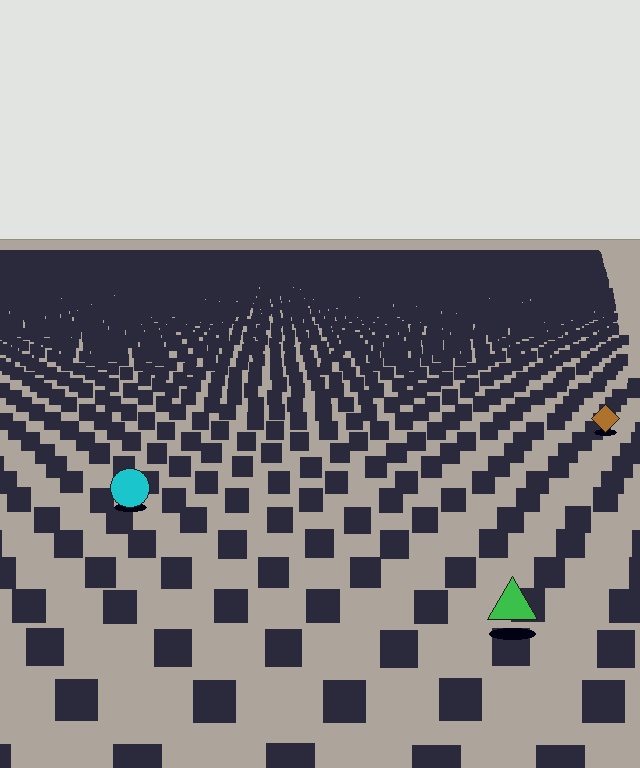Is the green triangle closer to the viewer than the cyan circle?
Yes. The green triangle is closer — you can tell from the texture gradient: the ground texture is coarser near it.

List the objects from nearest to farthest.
From nearest to farthest: the green triangle, the cyan circle, the brown diamond.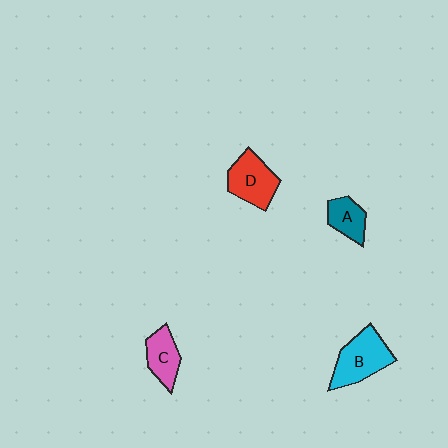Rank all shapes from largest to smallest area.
From largest to smallest: B (cyan), D (red), C (pink), A (teal).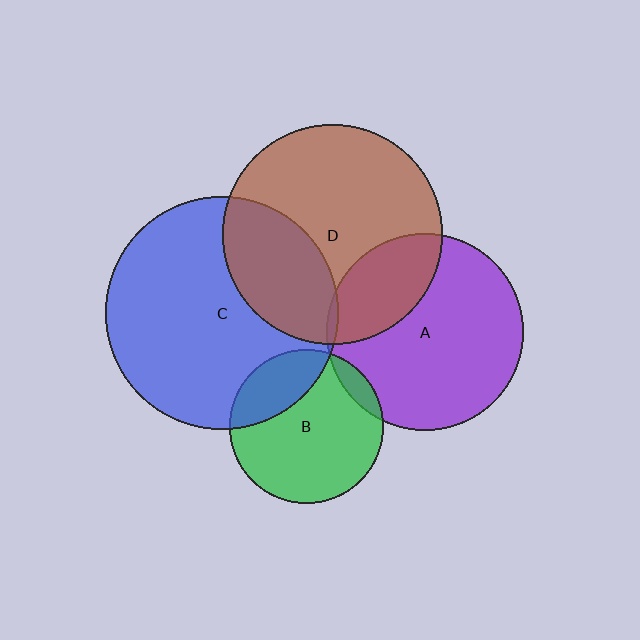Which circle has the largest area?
Circle C (blue).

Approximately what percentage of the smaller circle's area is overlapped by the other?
Approximately 10%.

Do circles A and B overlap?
Yes.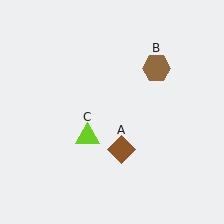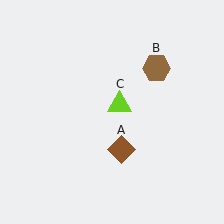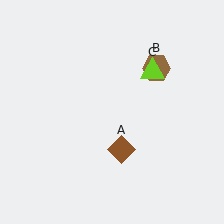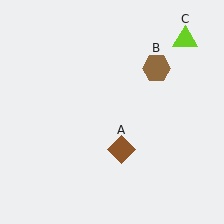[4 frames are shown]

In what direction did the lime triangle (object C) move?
The lime triangle (object C) moved up and to the right.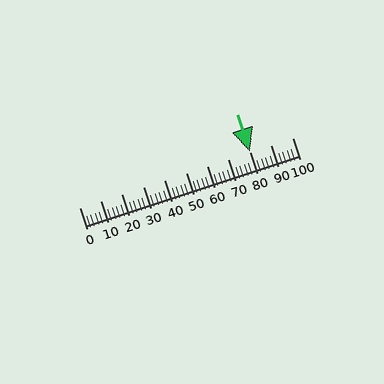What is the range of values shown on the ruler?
The ruler shows values from 0 to 100.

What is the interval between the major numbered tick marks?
The major tick marks are spaced 10 units apart.